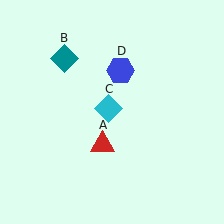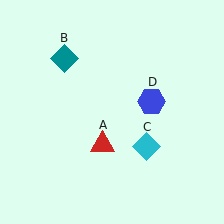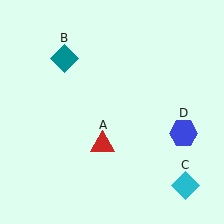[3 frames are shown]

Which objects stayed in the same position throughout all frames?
Red triangle (object A) and teal diamond (object B) remained stationary.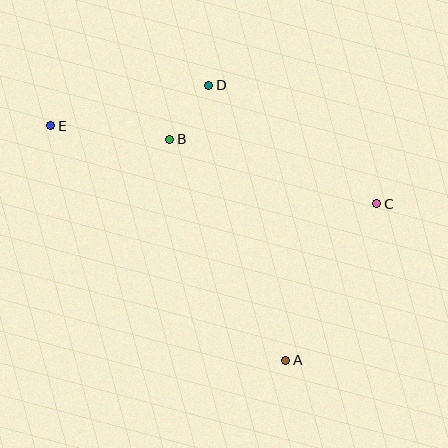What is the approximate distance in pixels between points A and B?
The distance between A and B is approximately 250 pixels.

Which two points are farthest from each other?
Points C and E are farthest from each other.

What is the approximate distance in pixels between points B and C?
The distance between B and C is approximately 217 pixels.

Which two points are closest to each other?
Points B and D are closest to each other.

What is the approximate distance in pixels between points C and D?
The distance between C and D is approximately 206 pixels.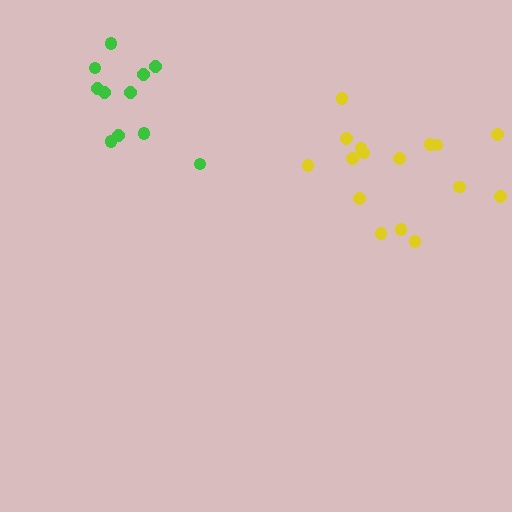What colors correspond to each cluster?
The clusters are colored: yellow, green.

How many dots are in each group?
Group 1: 16 dots, Group 2: 11 dots (27 total).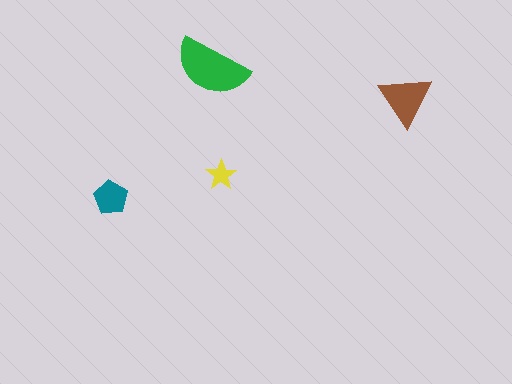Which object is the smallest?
The yellow star.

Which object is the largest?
The green semicircle.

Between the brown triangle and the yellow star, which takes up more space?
The brown triangle.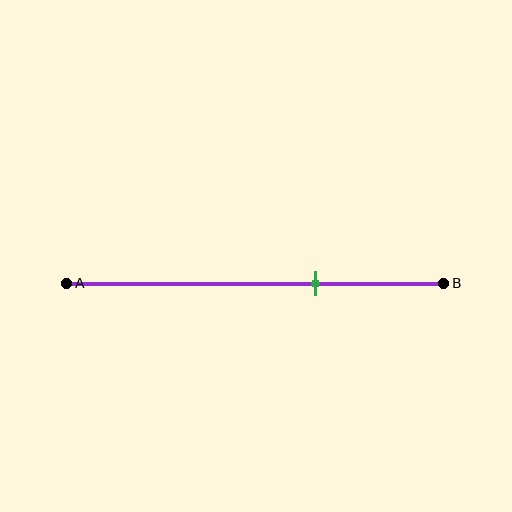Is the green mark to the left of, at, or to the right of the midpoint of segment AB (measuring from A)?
The green mark is to the right of the midpoint of segment AB.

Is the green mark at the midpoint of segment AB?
No, the mark is at about 65% from A, not at the 50% midpoint.